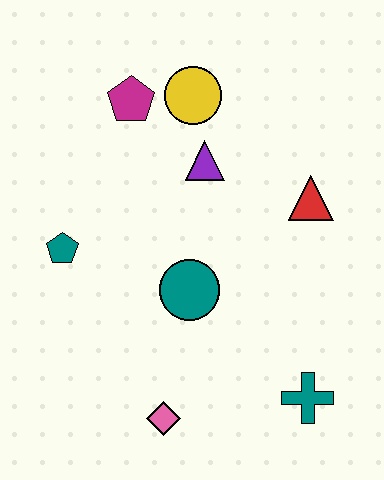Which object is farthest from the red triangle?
The pink diamond is farthest from the red triangle.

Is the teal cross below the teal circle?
Yes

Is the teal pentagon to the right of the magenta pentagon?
No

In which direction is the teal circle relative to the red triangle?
The teal circle is to the left of the red triangle.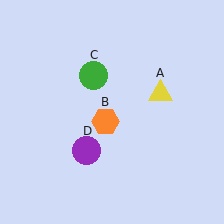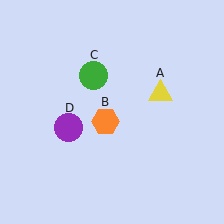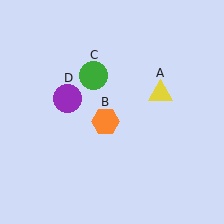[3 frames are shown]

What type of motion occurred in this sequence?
The purple circle (object D) rotated clockwise around the center of the scene.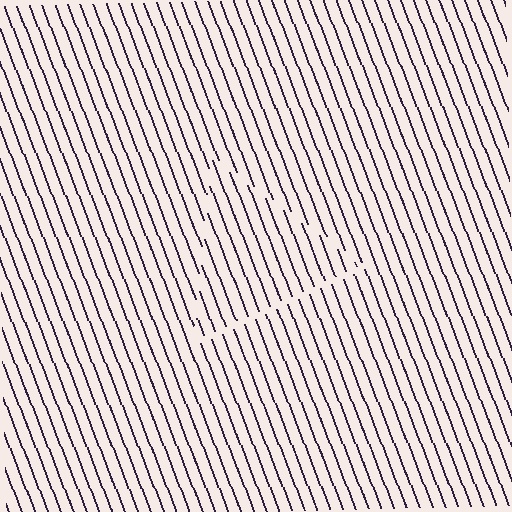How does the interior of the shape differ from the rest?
The interior of the shape contains the same grating, shifted by half a period — the contour is defined by the phase discontinuity where line-ends from the inner and outer gratings abut.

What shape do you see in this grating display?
An illusory triangle. The interior of the shape contains the same grating, shifted by half a period — the contour is defined by the phase discontinuity where line-ends from the inner and outer gratings abut.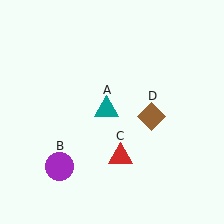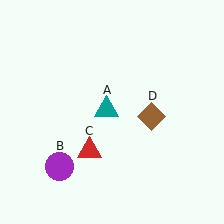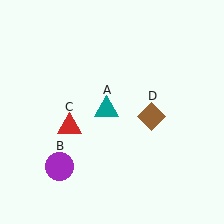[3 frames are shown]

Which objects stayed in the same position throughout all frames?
Teal triangle (object A) and purple circle (object B) and brown diamond (object D) remained stationary.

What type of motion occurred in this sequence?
The red triangle (object C) rotated clockwise around the center of the scene.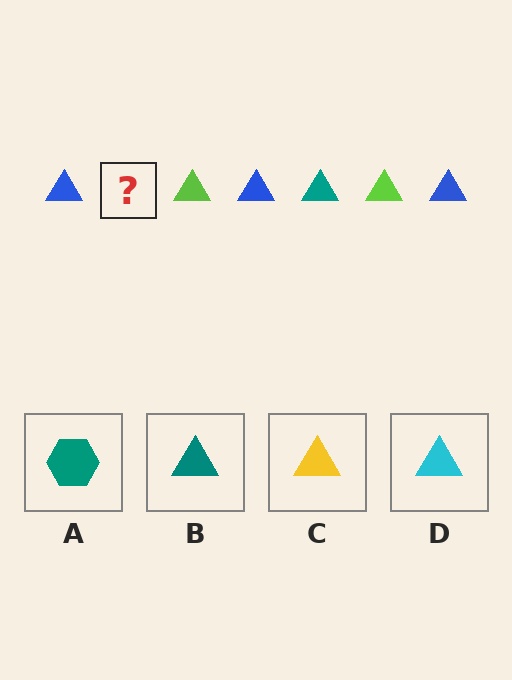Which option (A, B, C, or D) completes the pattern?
B.